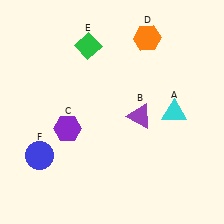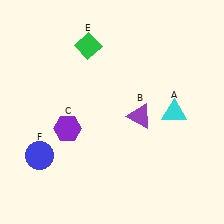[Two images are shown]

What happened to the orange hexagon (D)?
The orange hexagon (D) was removed in Image 2. It was in the top-right area of Image 1.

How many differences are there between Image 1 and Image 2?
There is 1 difference between the two images.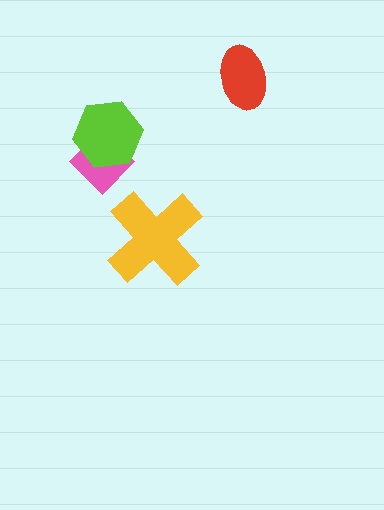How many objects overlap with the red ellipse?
0 objects overlap with the red ellipse.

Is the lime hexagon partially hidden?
No, no other shape covers it.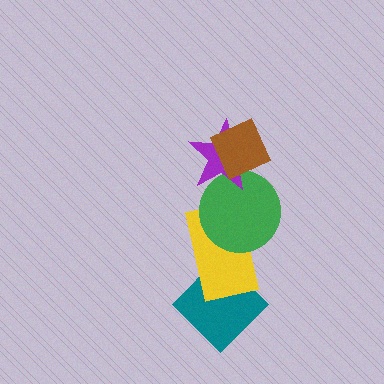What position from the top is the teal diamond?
The teal diamond is 5th from the top.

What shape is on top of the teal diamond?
The yellow rectangle is on top of the teal diamond.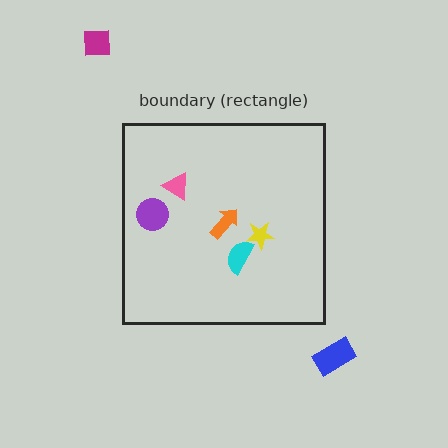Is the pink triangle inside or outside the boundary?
Inside.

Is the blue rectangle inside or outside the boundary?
Outside.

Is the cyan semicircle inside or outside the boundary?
Inside.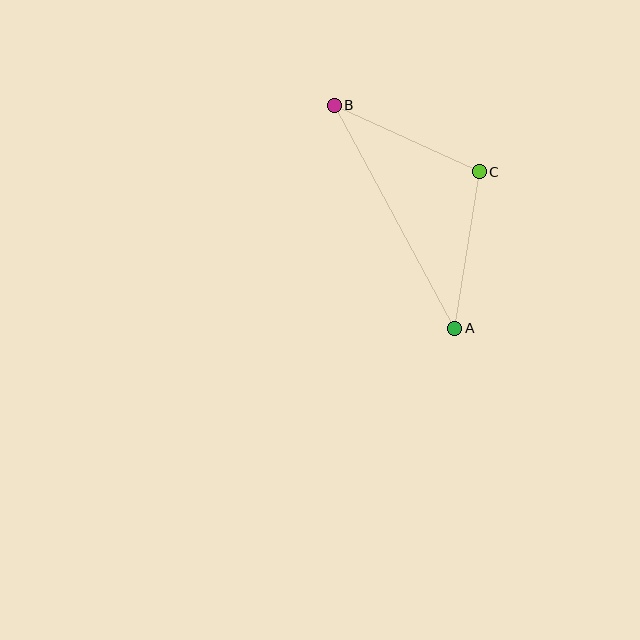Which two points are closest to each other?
Points A and C are closest to each other.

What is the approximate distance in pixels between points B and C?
The distance between B and C is approximately 159 pixels.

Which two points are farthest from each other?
Points A and B are farthest from each other.